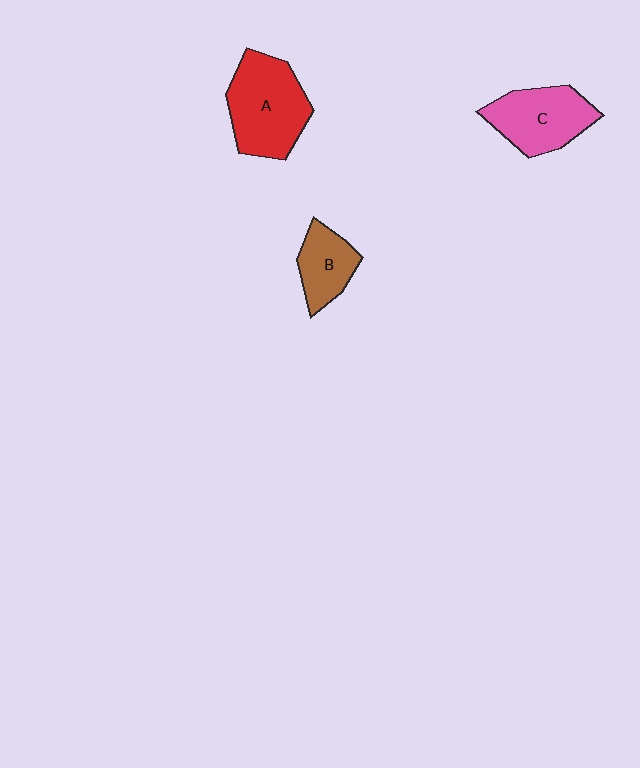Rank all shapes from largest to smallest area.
From largest to smallest: A (red), C (pink), B (brown).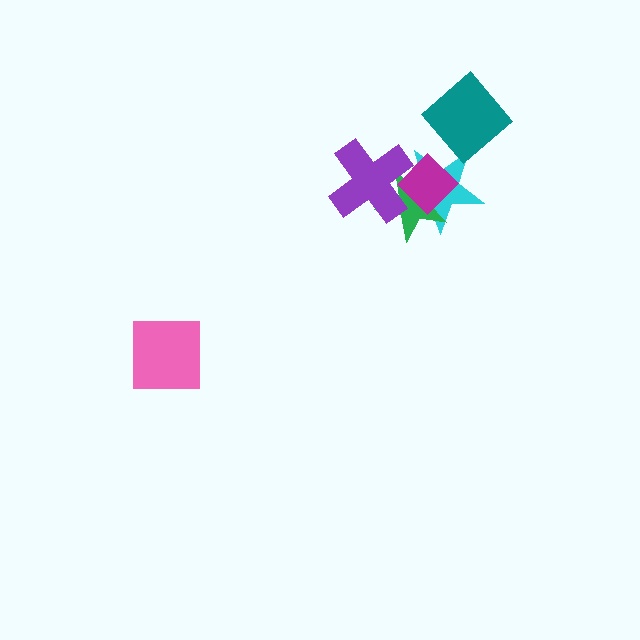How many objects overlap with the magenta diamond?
3 objects overlap with the magenta diamond.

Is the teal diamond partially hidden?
No, no other shape covers it.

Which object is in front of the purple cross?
The magenta diamond is in front of the purple cross.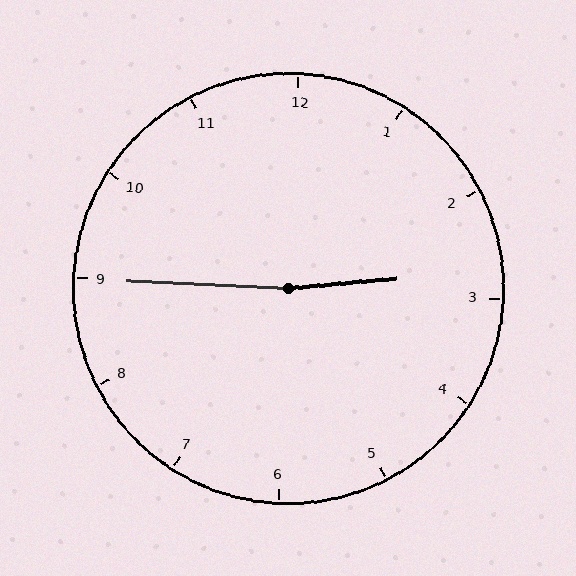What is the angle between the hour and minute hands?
Approximately 172 degrees.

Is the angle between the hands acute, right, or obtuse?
It is obtuse.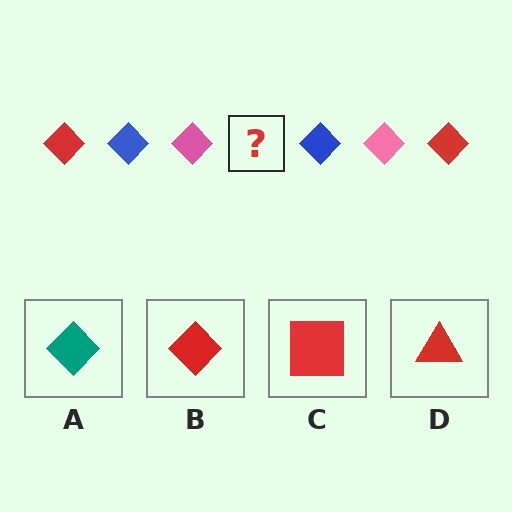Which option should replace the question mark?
Option B.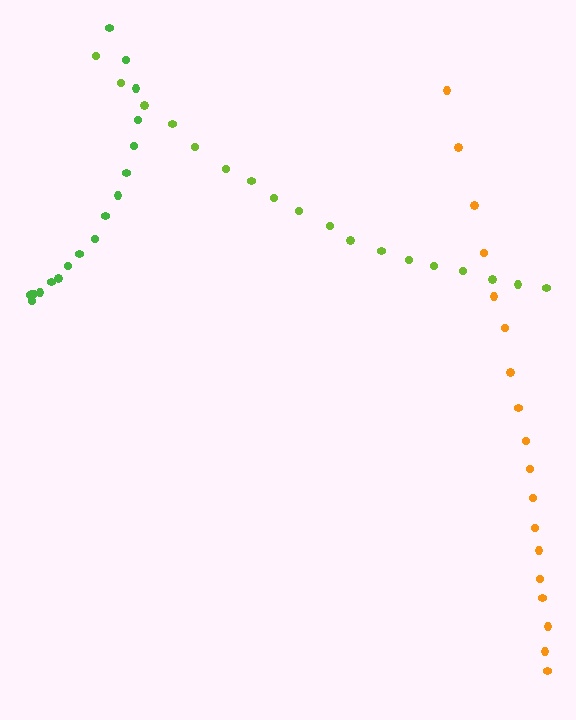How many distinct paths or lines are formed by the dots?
There are 3 distinct paths.